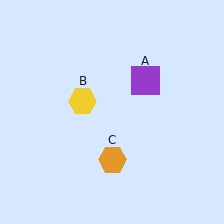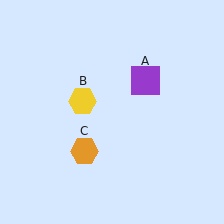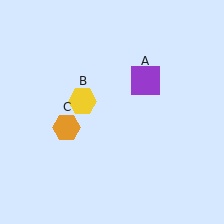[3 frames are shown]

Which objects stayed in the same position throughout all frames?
Purple square (object A) and yellow hexagon (object B) remained stationary.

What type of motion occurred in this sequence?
The orange hexagon (object C) rotated clockwise around the center of the scene.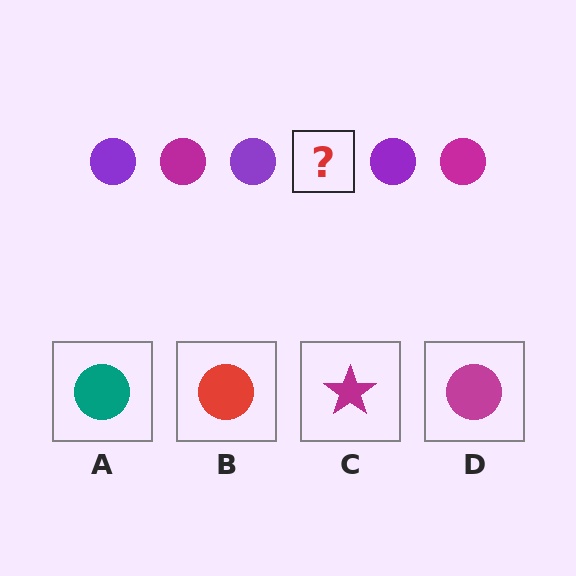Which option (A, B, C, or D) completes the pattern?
D.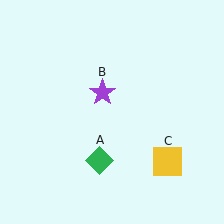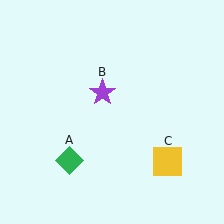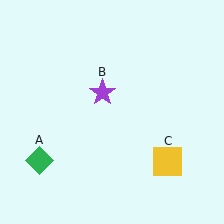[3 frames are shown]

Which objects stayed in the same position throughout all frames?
Purple star (object B) and yellow square (object C) remained stationary.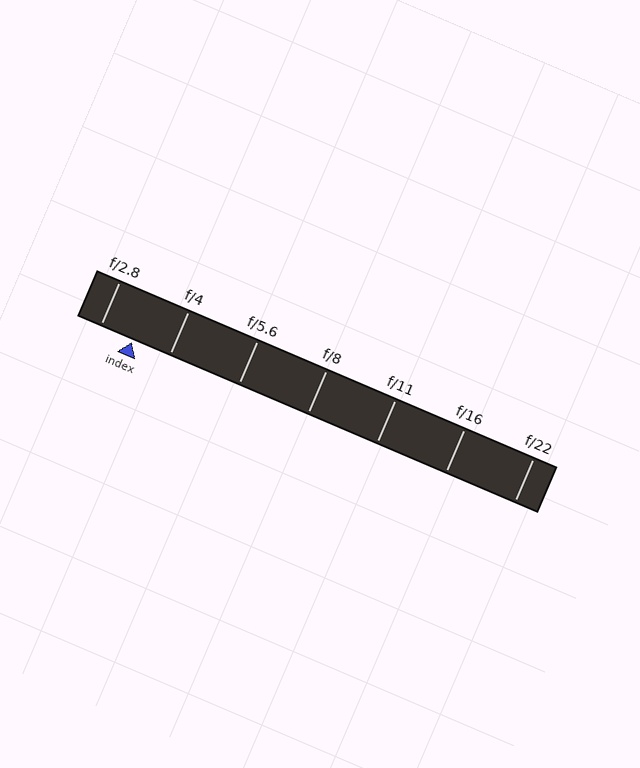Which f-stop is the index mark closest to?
The index mark is closest to f/2.8.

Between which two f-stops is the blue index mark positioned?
The index mark is between f/2.8 and f/4.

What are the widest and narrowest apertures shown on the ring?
The widest aperture shown is f/2.8 and the narrowest is f/22.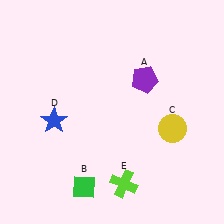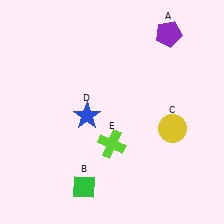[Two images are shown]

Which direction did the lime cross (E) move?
The lime cross (E) moved up.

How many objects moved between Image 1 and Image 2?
3 objects moved between the two images.